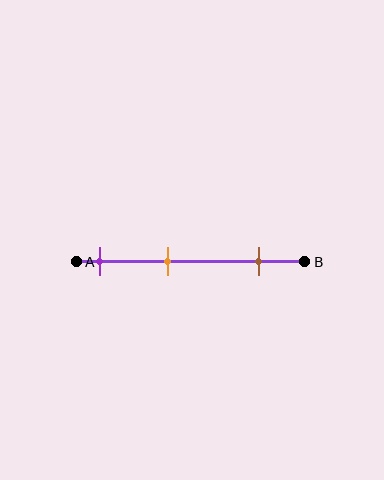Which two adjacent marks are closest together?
The purple and orange marks are the closest adjacent pair.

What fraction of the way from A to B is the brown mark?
The brown mark is approximately 80% (0.8) of the way from A to B.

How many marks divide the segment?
There are 3 marks dividing the segment.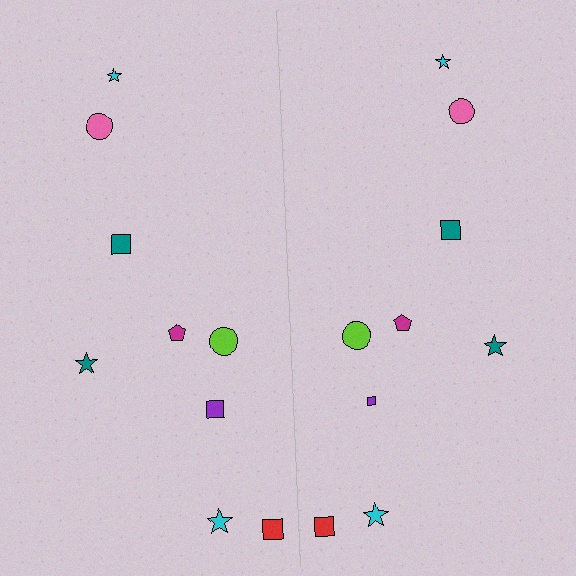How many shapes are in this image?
There are 18 shapes in this image.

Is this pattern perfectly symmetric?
No, the pattern is not perfectly symmetric. The purple square on the right side has a different size than its mirror counterpart.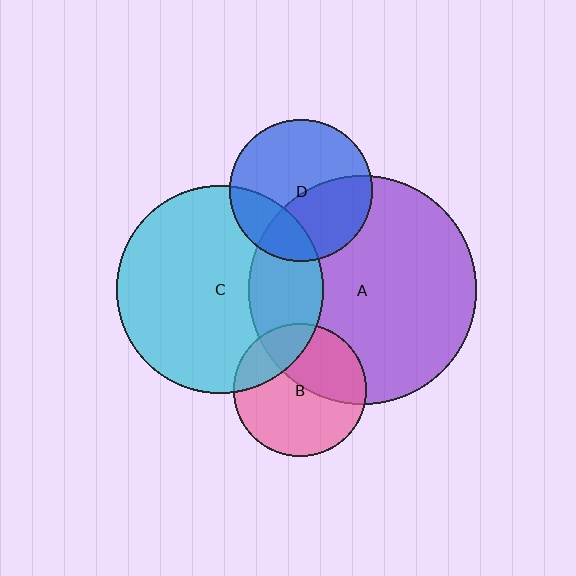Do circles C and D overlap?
Yes.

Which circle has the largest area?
Circle A (purple).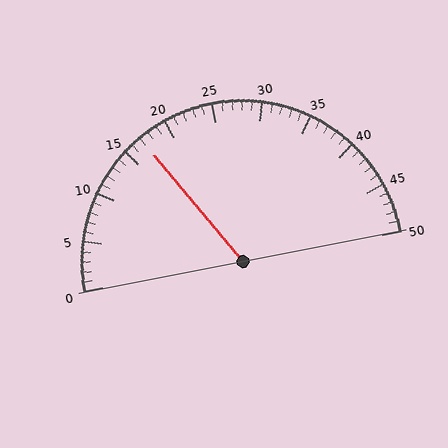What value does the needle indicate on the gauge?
The needle indicates approximately 17.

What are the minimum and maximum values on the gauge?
The gauge ranges from 0 to 50.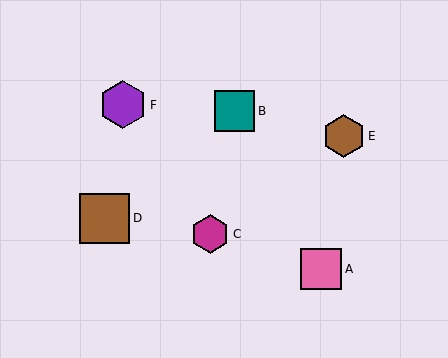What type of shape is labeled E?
Shape E is a brown hexagon.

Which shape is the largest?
The brown square (labeled D) is the largest.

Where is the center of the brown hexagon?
The center of the brown hexagon is at (344, 136).